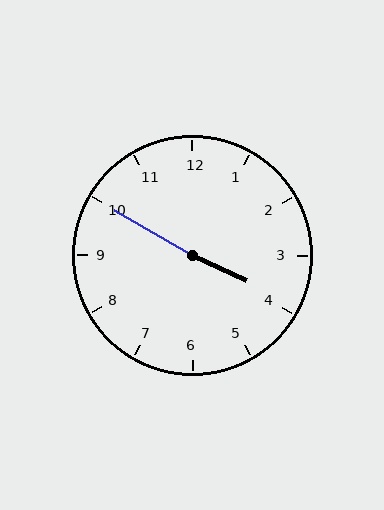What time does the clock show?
3:50.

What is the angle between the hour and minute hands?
Approximately 175 degrees.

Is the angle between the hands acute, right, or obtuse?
It is obtuse.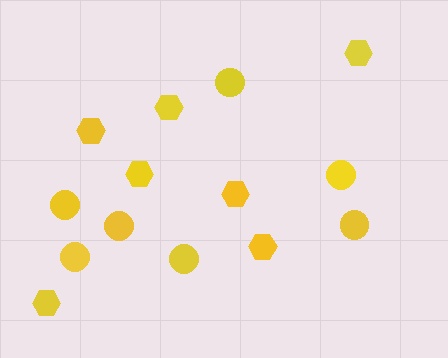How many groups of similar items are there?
There are 2 groups: one group of circles (7) and one group of hexagons (7).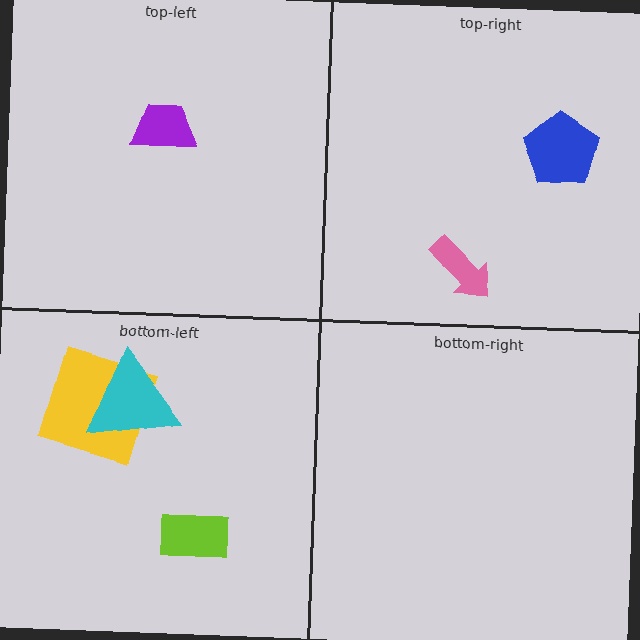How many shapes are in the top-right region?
2.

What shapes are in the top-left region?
The purple trapezoid.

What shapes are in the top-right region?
The pink arrow, the blue pentagon.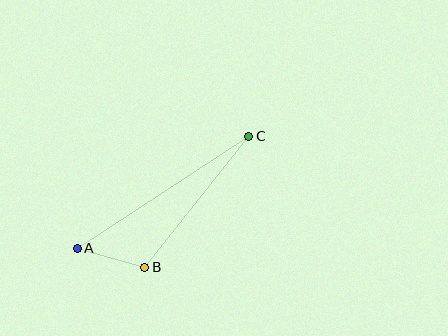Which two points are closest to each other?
Points A and B are closest to each other.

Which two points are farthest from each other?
Points A and C are farthest from each other.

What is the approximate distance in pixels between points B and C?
The distance between B and C is approximately 167 pixels.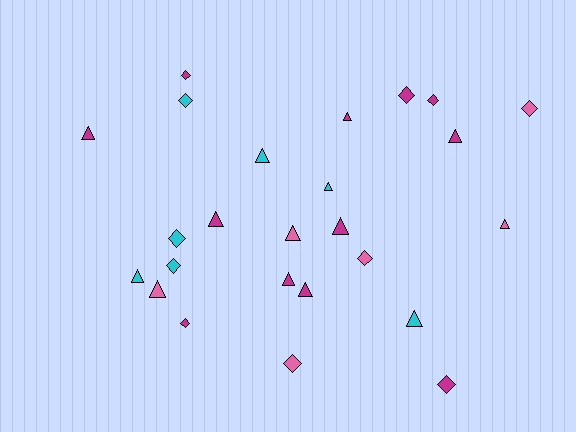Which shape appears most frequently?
Triangle, with 14 objects.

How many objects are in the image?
There are 25 objects.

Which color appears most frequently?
Magenta, with 12 objects.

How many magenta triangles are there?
There are 7 magenta triangles.